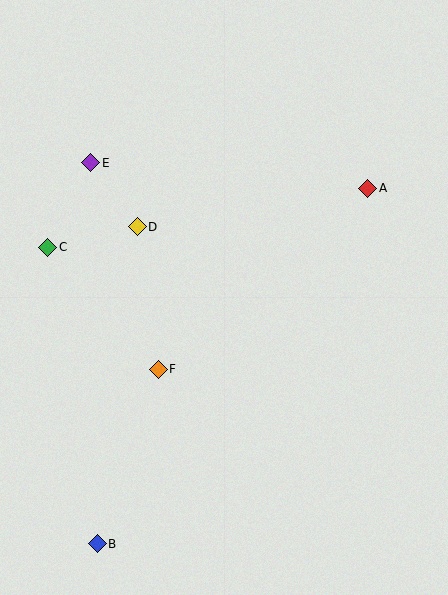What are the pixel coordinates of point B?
Point B is at (97, 544).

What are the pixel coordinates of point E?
Point E is at (91, 163).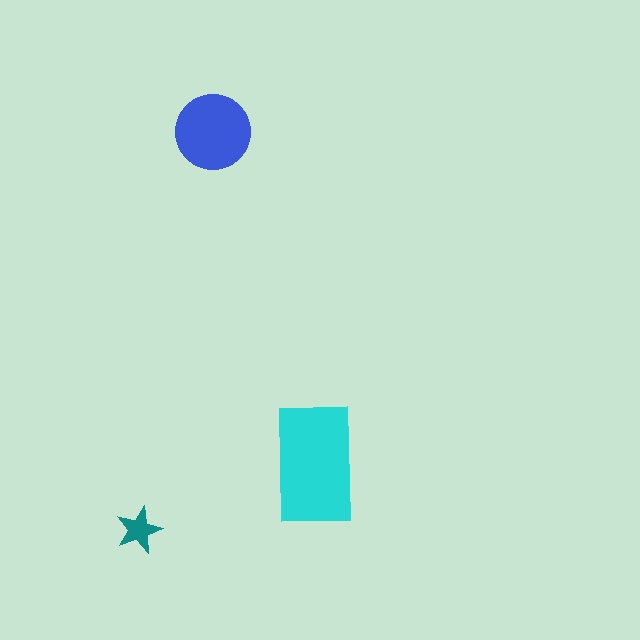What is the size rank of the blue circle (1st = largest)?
2nd.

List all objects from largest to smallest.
The cyan rectangle, the blue circle, the teal star.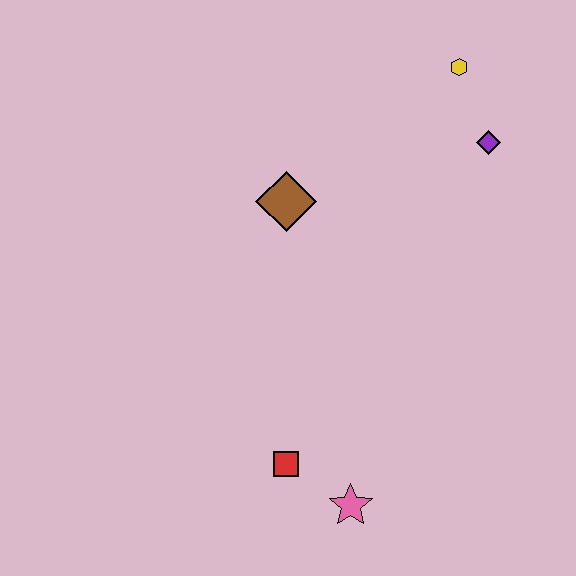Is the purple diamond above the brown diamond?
Yes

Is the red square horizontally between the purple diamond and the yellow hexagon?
No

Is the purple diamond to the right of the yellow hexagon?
Yes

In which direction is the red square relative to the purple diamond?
The red square is below the purple diamond.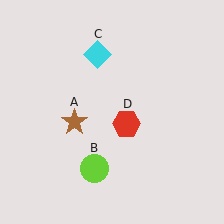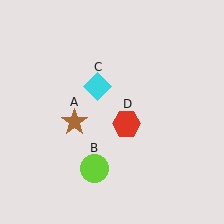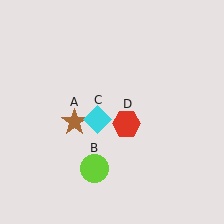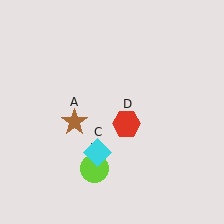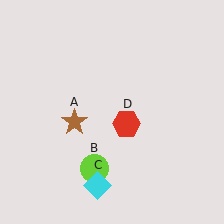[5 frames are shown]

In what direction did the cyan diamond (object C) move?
The cyan diamond (object C) moved down.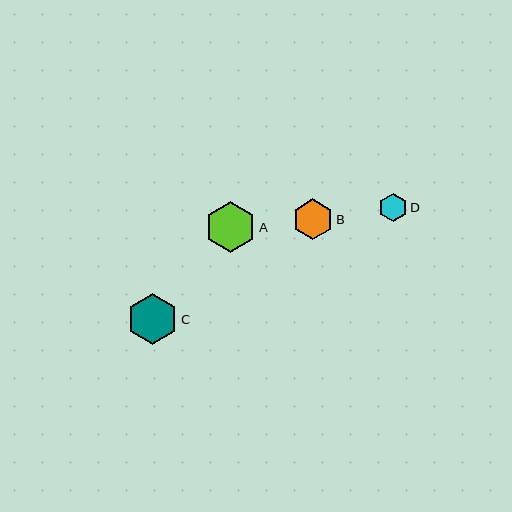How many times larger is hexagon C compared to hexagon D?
Hexagon C is approximately 1.8 times the size of hexagon D.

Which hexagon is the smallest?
Hexagon D is the smallest with a size of approximately 28 pixels.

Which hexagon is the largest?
Hexagon C is the largest with a size of approximately 51 pixels.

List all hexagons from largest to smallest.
From largest to smallest: C, A, B, D.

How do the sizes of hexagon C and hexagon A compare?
Hexagon C and hexagon A are approximately the same size.